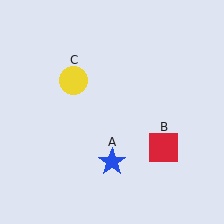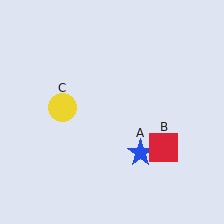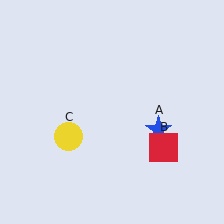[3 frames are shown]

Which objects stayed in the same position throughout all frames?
Red square (object B) remained stationary.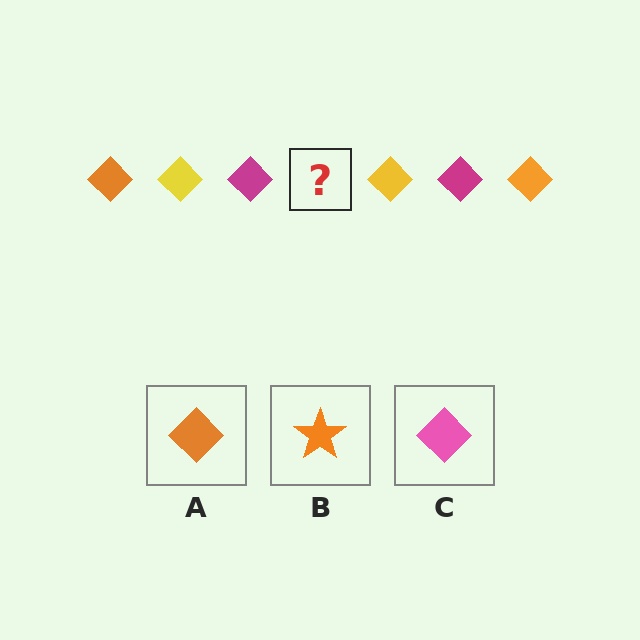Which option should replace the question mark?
Option A.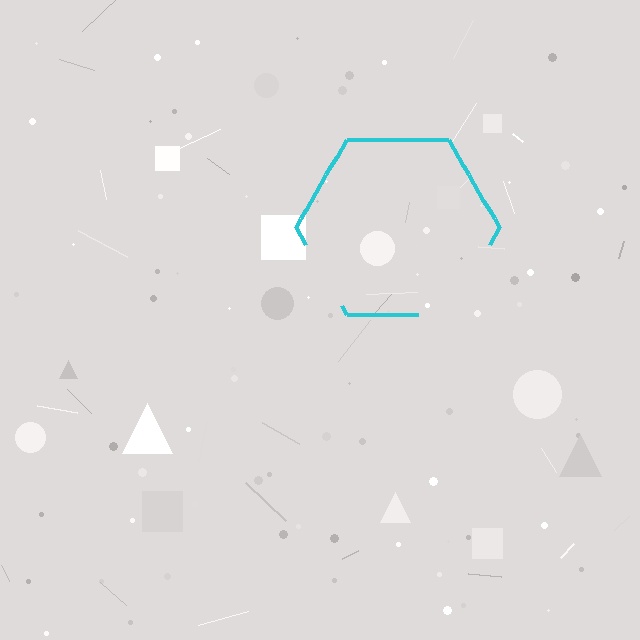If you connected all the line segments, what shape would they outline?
They would outline a hexagon.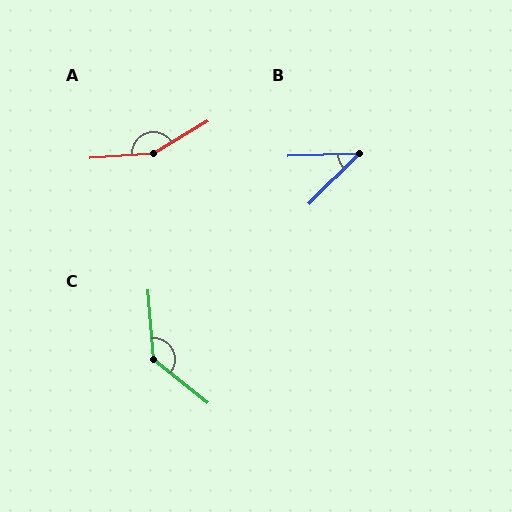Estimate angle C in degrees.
Approximately 133 degrees.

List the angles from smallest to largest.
B (43°), C (133°), A (153°).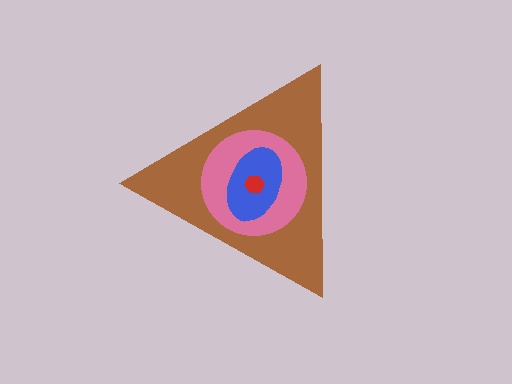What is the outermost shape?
The brown triangle.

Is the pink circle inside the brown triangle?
Yes.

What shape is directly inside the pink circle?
The blue ellipse.